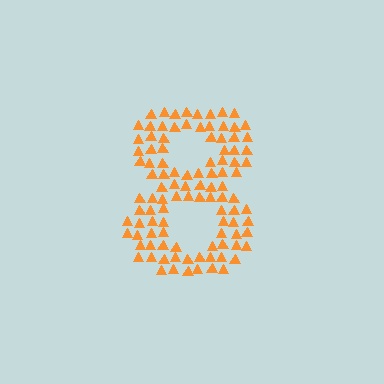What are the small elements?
The small elements are triangles.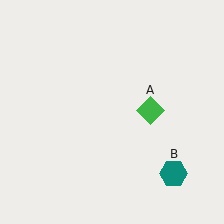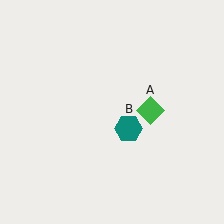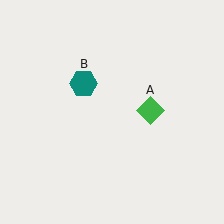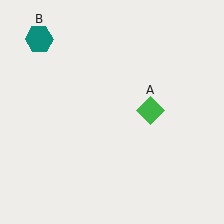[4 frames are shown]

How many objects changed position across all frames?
1 object changed position: teal hexagon (object B).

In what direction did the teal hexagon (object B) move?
The teal hexagon (object B) moved up and to the left.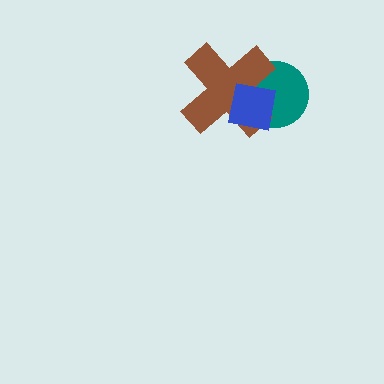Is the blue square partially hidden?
No, no other shape covers it.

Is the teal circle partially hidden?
Yes, it is partially covered by another shape.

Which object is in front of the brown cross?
The blue square is in front of the brown cross.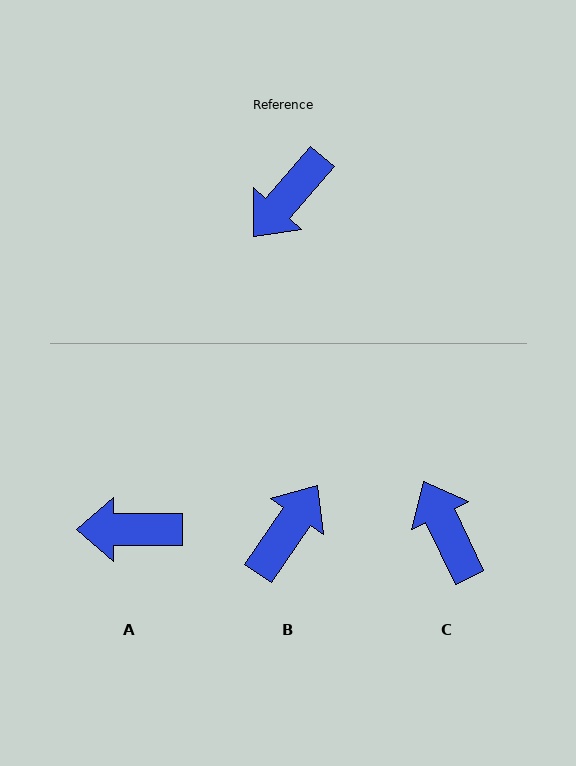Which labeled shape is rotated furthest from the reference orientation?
B, about 174 degrees away.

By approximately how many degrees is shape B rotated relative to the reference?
Approximately 174 degrees clockwise.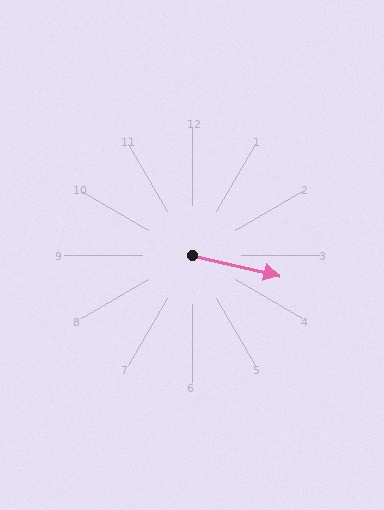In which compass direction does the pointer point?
East.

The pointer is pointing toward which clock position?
Roughly 3 o'clock.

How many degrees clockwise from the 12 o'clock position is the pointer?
Approximately 103 degrees.